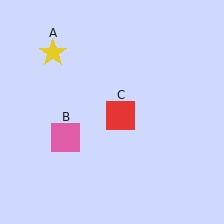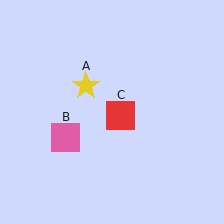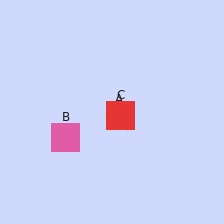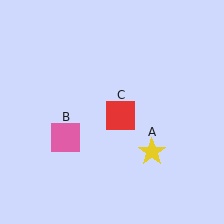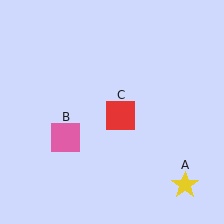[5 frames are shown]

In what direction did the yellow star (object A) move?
The yellow star (object A) moved down and to the right.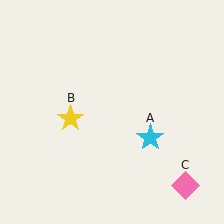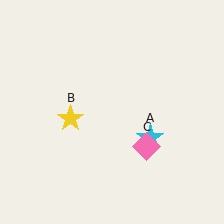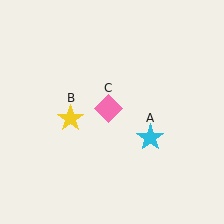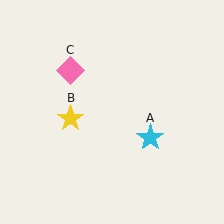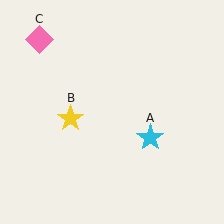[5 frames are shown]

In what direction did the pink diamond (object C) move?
The pink diamond (object C) moved up and to the left.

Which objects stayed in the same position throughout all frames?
Cyan star (object A) and yellow star (object B) remained stationary.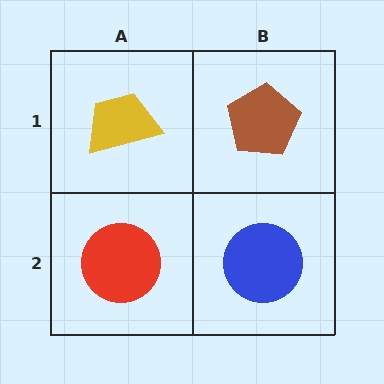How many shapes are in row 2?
2 shapes.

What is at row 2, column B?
A blue circle.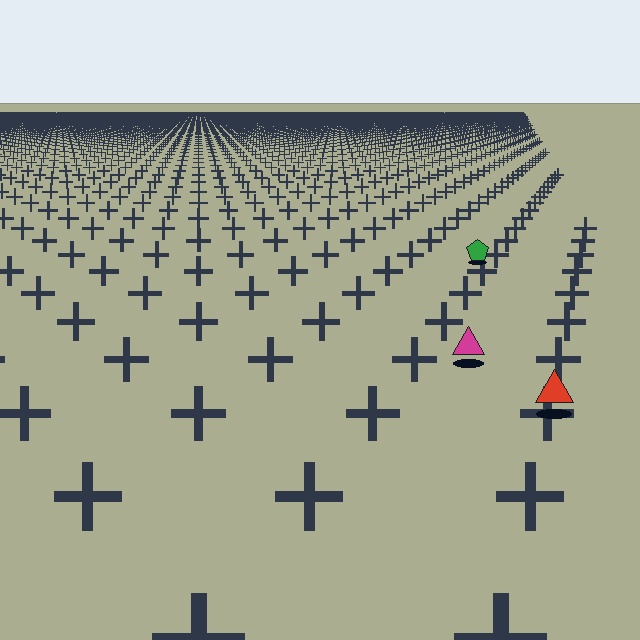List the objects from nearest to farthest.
From nearest to farthest: the red triangle, the magenta triangle, the green pentagon.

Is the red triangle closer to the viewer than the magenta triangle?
Yes. The red triangle is closer — you can tell from the texture gradient: the ground texture is coarser near it.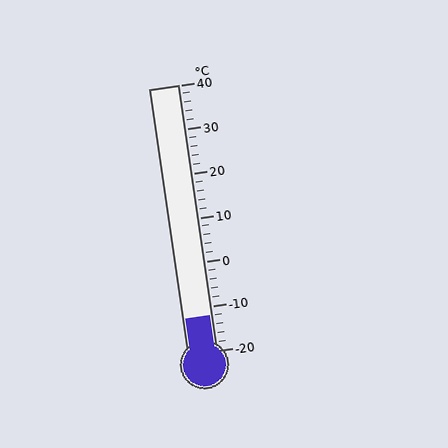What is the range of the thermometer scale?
The thermometer scale ranges from -20°C to 40°C.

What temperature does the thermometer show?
The thermometer shows approximately -12°C.